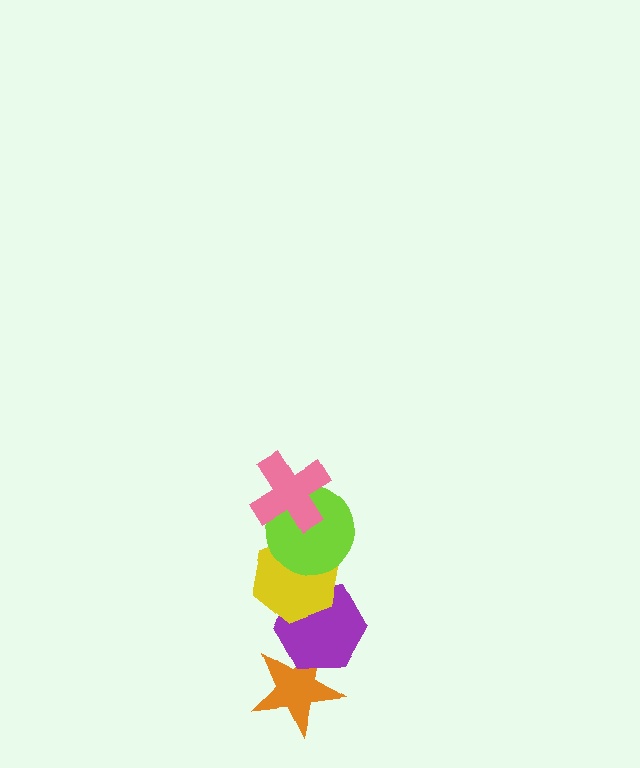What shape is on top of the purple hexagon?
The yellow hexagon is on top of the purple hexagon.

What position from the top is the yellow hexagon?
The yellow hexagon is 3rd from the top.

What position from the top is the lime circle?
The lime circle is 2nd from the top.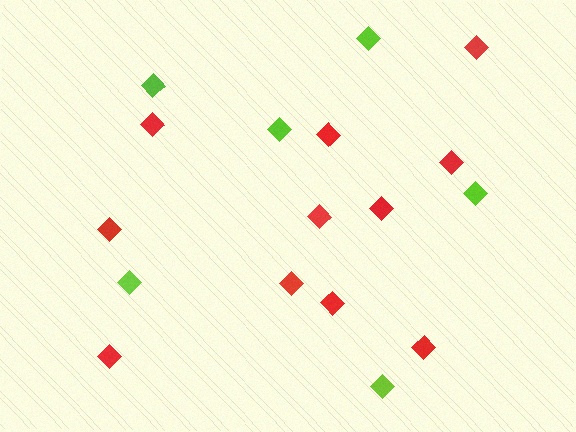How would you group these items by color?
There are 2 groups: one group of red diamonds (11) and one group of lime diamonds (6).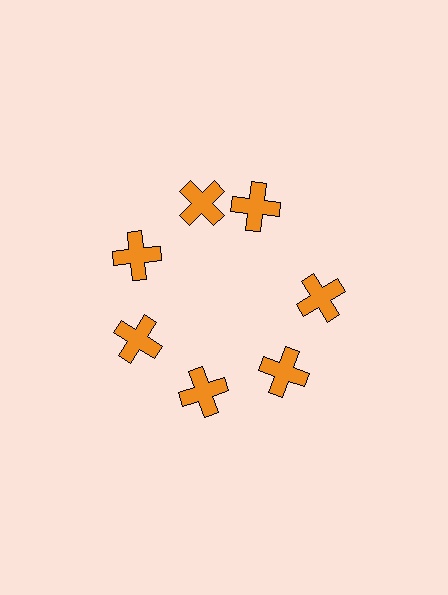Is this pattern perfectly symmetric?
No. The 7 orange crosses are arranged in a ring, but one element near the 1 o'clock position is rotated out of alignment along the ring, breaking the 7-fold rotational symmetry.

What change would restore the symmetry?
The symmetry would be restored by rotating it back into even spacing with its neighbors so that all 7 crosses sit at equal angles and equal distance from the center.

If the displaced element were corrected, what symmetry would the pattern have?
It would have 7-fold rotational symmetry — the pattern would map onto itself every 51 degrees.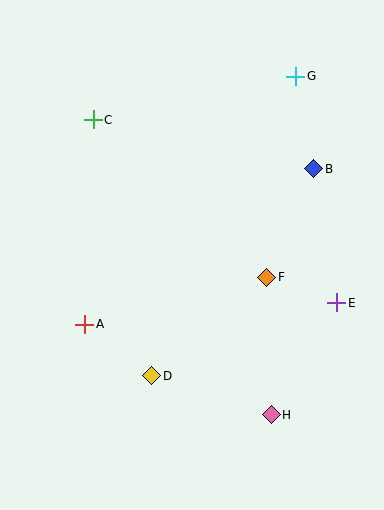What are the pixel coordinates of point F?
Point F is at (267, 277).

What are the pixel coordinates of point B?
Point B is at (314, 169).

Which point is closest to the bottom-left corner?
Point D is closest to the bottom-left corner.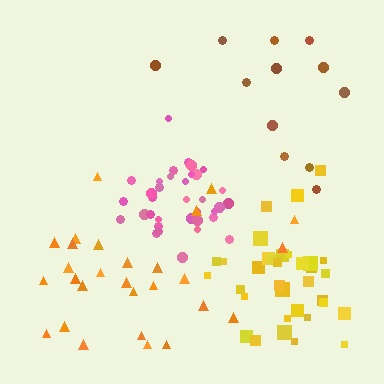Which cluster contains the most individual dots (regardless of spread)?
Pink (35).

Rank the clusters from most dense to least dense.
pink, yellow, orange, brown.